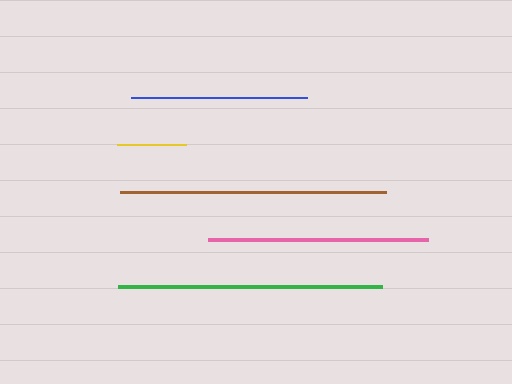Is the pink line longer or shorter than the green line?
The green line is longer than the pink line.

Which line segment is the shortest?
The yellow line is the shortest at approximately 68 pixels.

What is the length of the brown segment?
The brown segment is approximately 266 pixels long.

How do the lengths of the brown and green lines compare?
The brown and green lines are approximately the same length.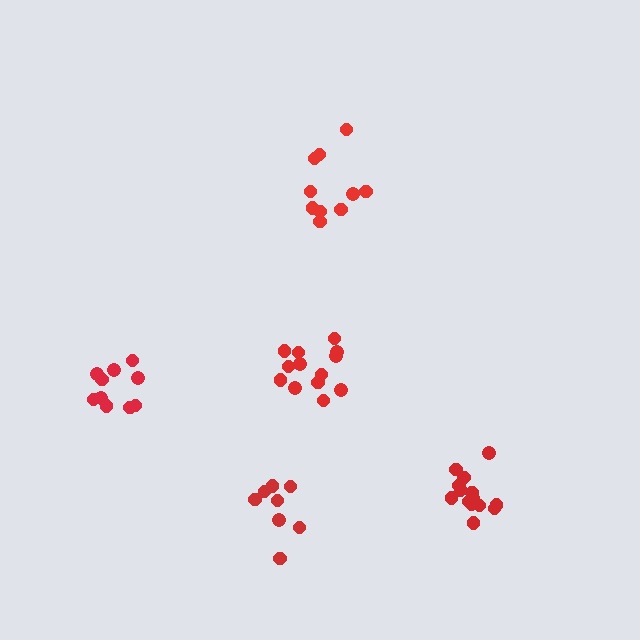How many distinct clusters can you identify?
There are 5 distinct clusters.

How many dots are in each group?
Group 1: 10 dots, Group 2: 14 dots, Group 3: 10 dots, Group 4: 8 dots, Group 5: 13 dots (55 total).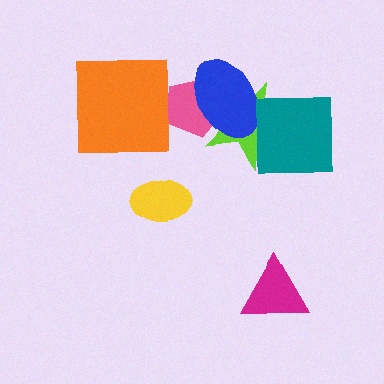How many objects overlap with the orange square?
0 objects overlap with the orange square.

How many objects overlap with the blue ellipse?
2 objects overlap with the blue ellipse.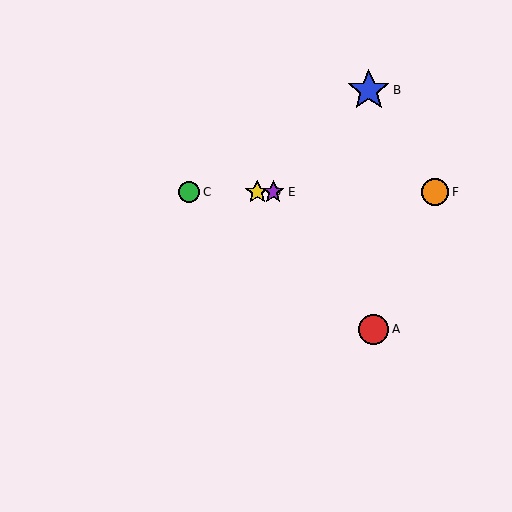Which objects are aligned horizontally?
Objects C, D, E, F are aligned horizontally.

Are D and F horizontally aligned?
Yes, both are at y≈192.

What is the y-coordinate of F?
Object F is at y≈192.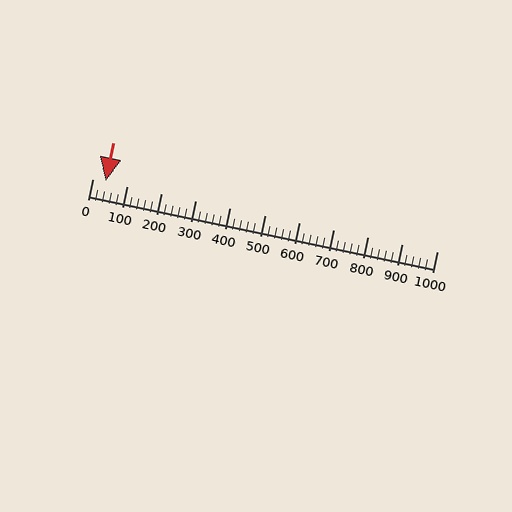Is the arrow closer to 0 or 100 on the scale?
The arrow is closer to 0.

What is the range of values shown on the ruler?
The ruler shows values from 0 to 1000.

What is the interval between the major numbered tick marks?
The major tick marks are spaced 100 units apart.